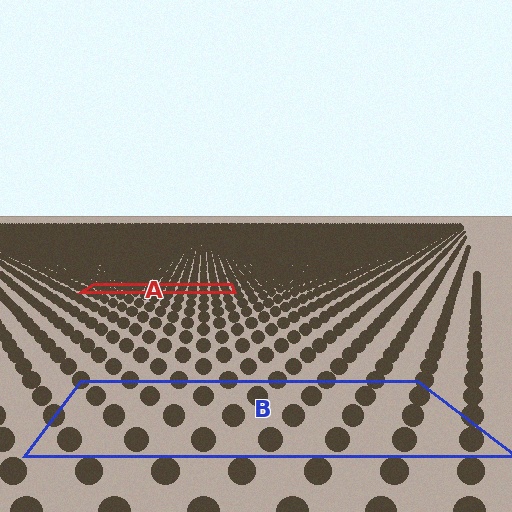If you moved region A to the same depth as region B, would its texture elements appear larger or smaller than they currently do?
They would appear larger. At a closer depth, the same texture elements are projected at a bigger on-screen size.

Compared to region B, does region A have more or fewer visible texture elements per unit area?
Region A has more texture elements per unit area — they are packed more densely because it is farther away.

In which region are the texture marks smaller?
The texture marks are smaller in region A, because it is farther away.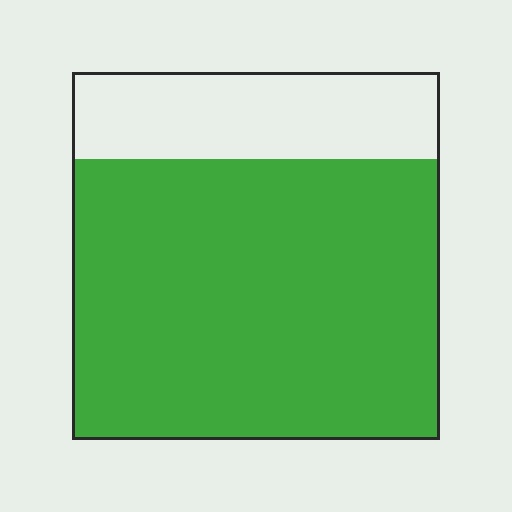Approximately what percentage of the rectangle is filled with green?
Approximately 75%.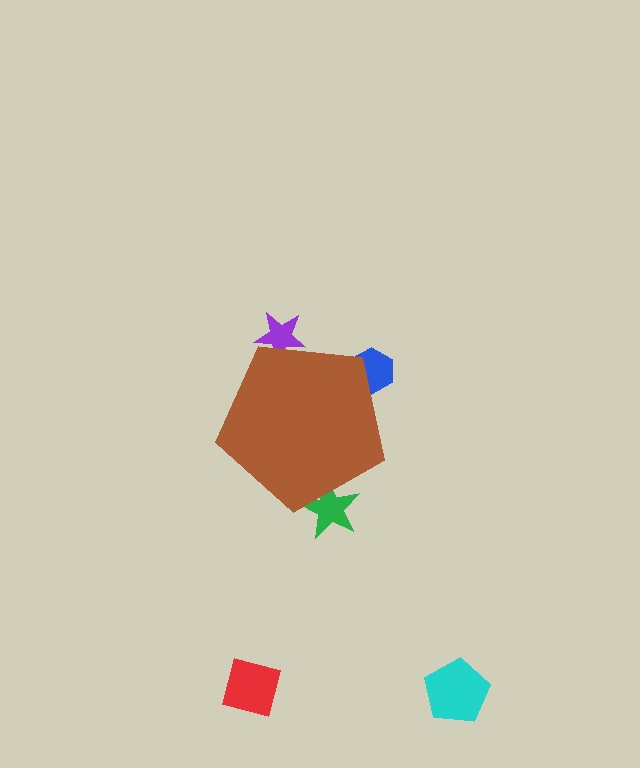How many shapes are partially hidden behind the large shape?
3 shapes are partially hidden.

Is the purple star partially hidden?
Yes, the purple star is partially hidden behind the brown pentagon.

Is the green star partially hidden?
Yes, the green star is partially hidden behind the brown pentagon.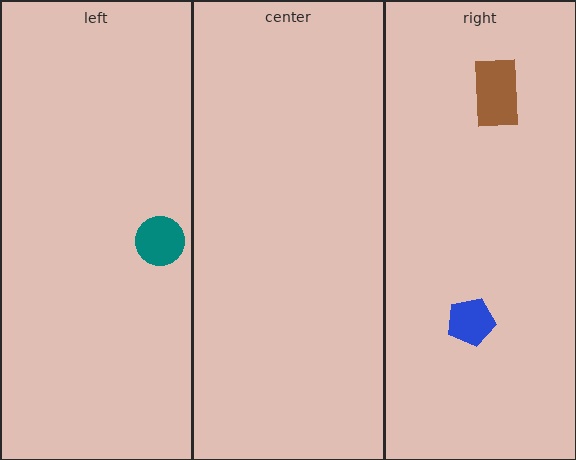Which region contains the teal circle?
The left region.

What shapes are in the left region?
The teal circle.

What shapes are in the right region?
The brown rectangle, the blue pentagon.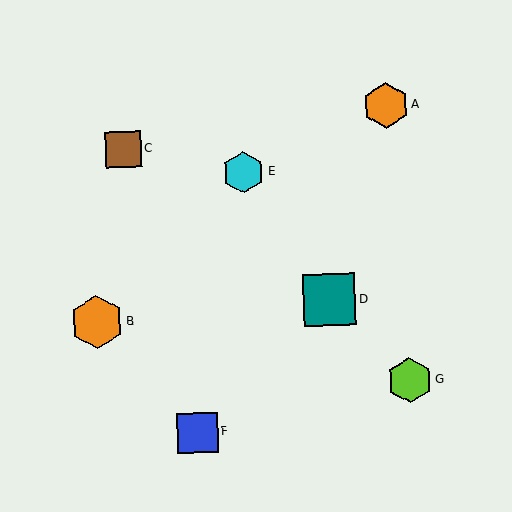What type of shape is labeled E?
Shape E is a cyan hexagon.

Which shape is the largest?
The orange hexagon (labeled B) is the largest.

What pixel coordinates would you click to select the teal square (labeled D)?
Click at (329, 300) to select the teal square D.